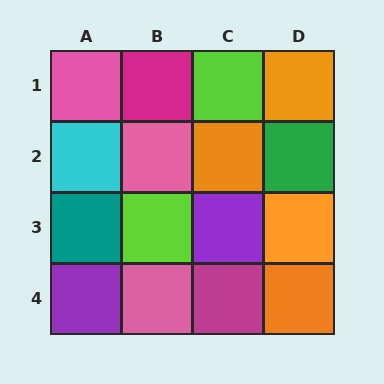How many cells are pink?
3 cells are pink.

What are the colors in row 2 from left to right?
Cyan, pink, orange, green.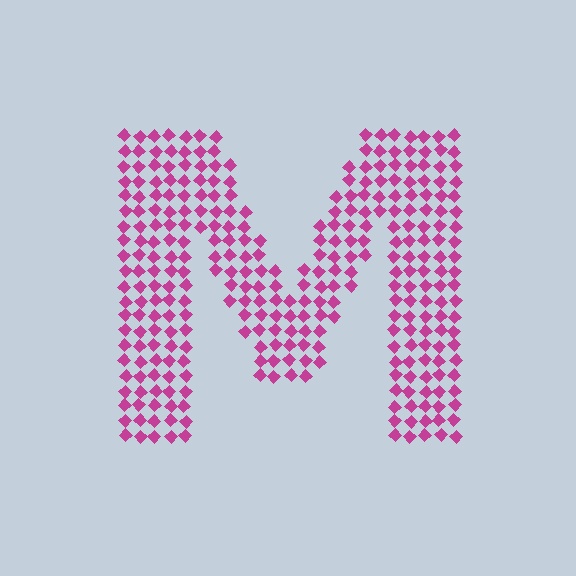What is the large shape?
The large shape is the letter M.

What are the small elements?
The small elements are diamonds.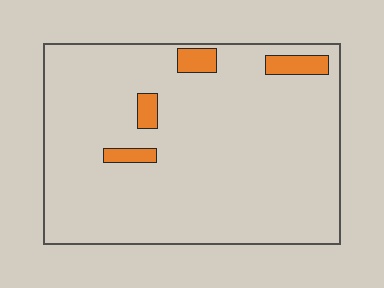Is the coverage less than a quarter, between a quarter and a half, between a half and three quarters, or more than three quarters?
Less than a quarter.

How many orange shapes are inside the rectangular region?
4.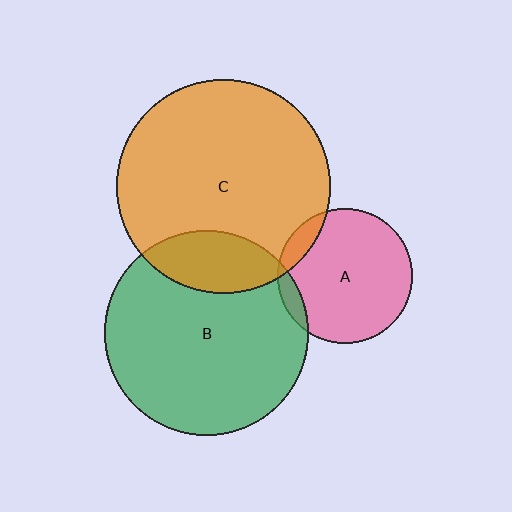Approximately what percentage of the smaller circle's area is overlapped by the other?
Approximately 5%.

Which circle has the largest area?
Circle C (orange).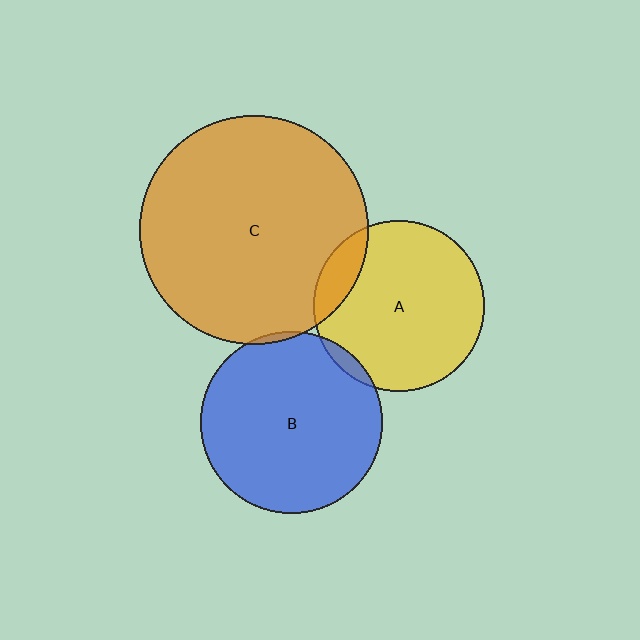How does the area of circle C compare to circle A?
Approximately 1.8 times.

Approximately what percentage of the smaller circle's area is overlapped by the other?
Approximately 10%.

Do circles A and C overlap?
Yes.